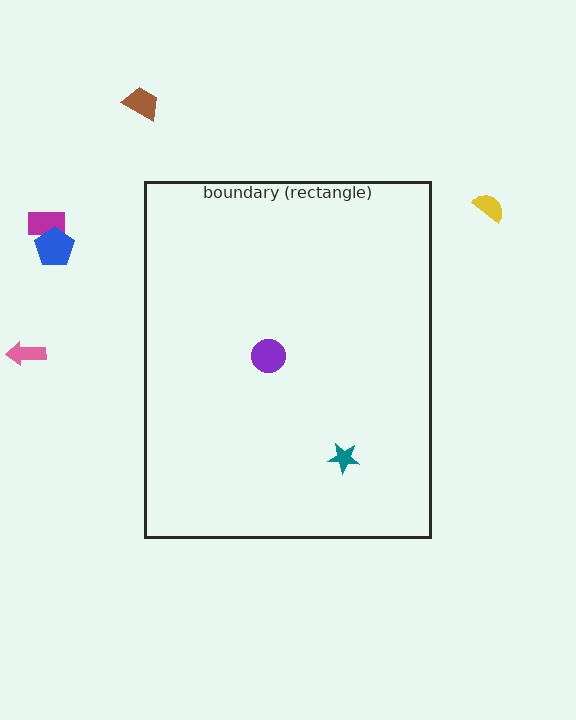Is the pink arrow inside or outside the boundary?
Outside.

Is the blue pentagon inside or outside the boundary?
Outside.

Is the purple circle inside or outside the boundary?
Inside.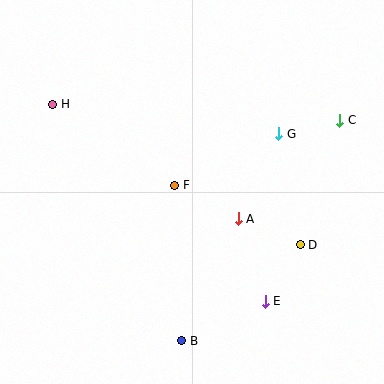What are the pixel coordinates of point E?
Point E is at (265, 301).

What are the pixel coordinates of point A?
Point A is at (238, 219).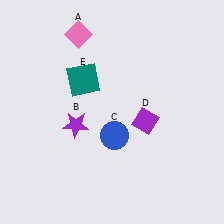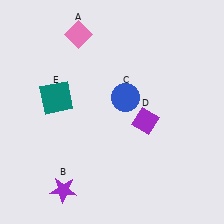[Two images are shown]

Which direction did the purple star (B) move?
The purple star (B) moved down.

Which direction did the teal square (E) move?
The teal square (E) moved left.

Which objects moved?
The objects that moved are: the purple star (B), the blue circle (C), the teal square (E).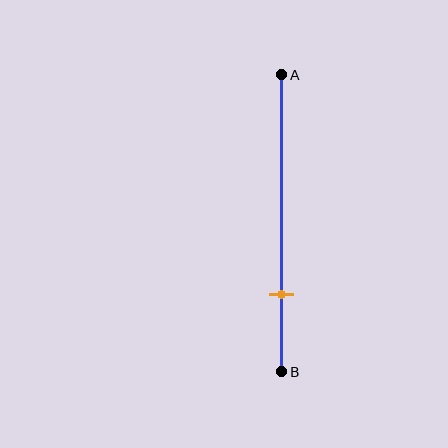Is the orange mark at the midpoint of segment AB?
No, the mark is at about 75% from A, not at the 50% midpoint.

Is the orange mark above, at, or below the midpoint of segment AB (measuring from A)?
The orange mark is below the midpoint of segment AB.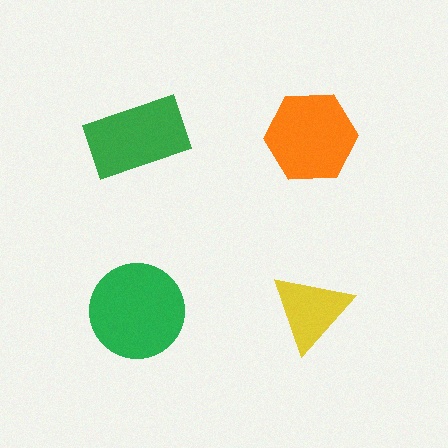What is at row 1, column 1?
A green rectangle.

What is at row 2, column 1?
A green circle.